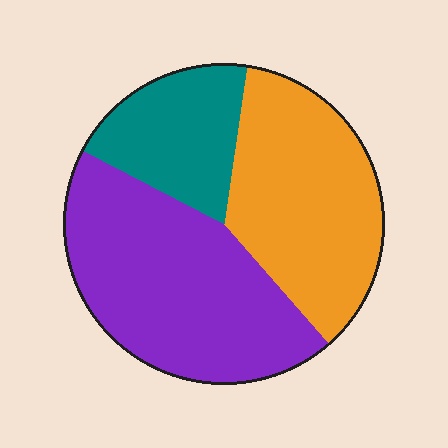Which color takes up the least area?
Teal, at roughly 20%.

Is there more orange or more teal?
Orange.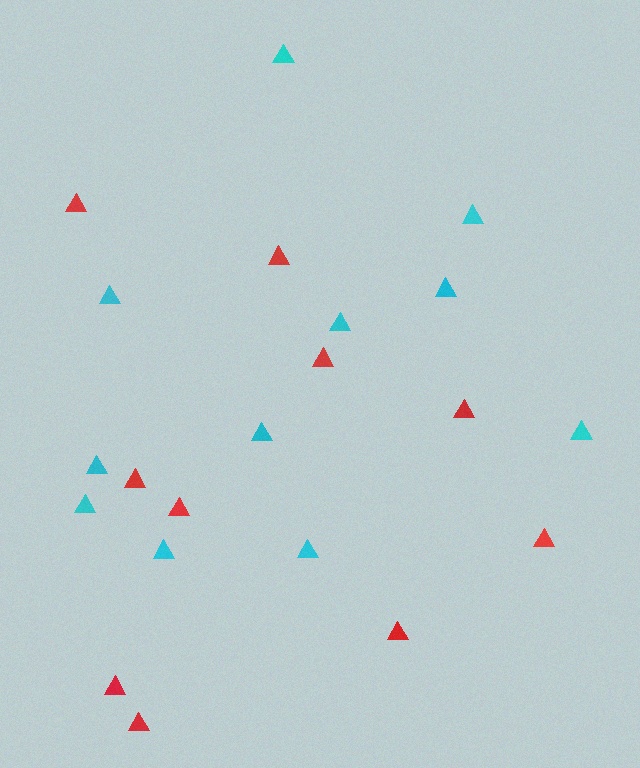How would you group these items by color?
There are 2 groups: one group of red triangles (10) and one group of cyan triangles (11).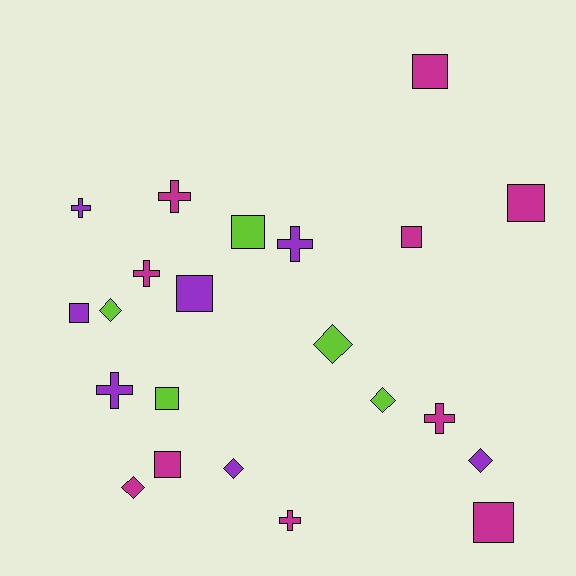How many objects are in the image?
There are 22 objects.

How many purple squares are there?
There are 2 purple squares.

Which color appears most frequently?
Magenta, with 10 objects.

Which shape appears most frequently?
Square, with 9 objects.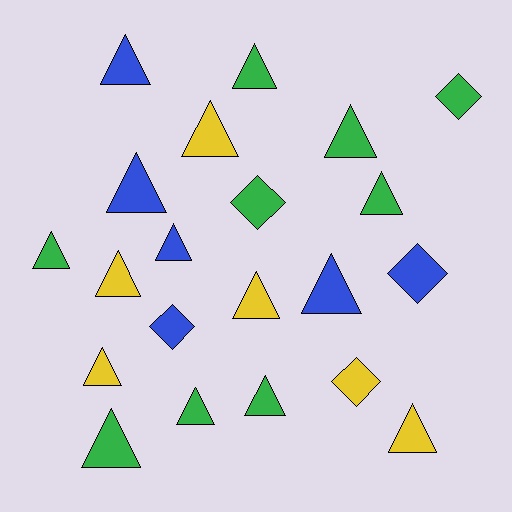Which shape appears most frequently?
Triangle, with 16 objects.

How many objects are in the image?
There are 21 objects.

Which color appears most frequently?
Green, with 9 objects.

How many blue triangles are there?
There are 4 blue triangles.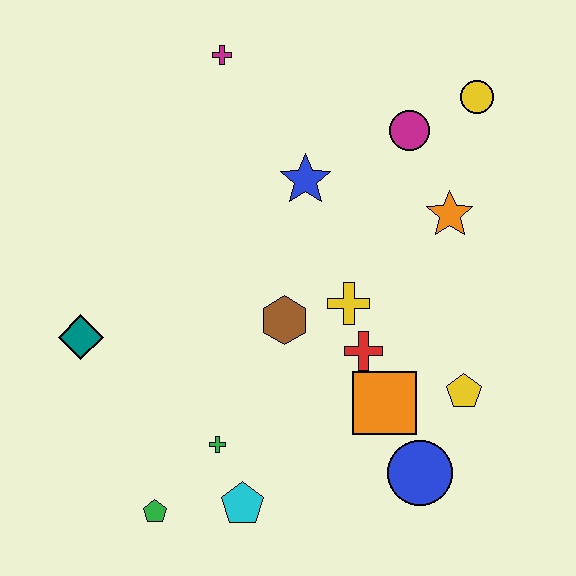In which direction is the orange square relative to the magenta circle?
The orange square is below the magenta circle.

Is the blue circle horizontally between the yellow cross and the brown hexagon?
No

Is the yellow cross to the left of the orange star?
Yes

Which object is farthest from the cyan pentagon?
The yellow circle is farthest from the cyan pentagon.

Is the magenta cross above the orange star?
Yes